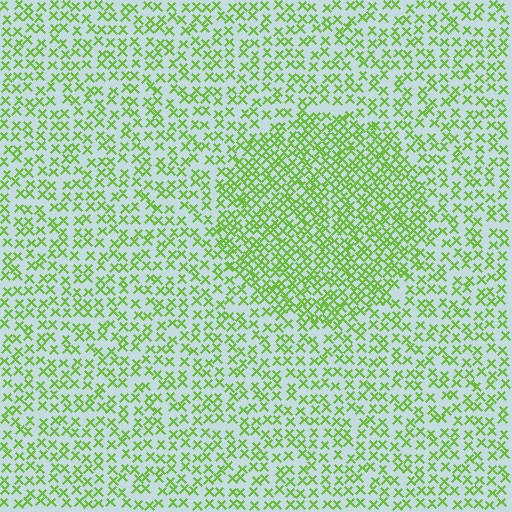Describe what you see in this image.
The image contains small lime elements arranged at two different densities. A circle-shaped region is visible where the elements are more densely packed than the surrounding area.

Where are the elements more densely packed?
The elements are more densely packed inside the circle boundary.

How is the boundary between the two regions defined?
The boundary is defined by a change in element density (approximately 1.9x ratio). All elements are the same color, size, and shape.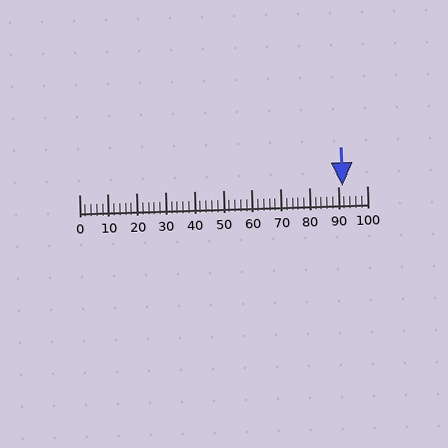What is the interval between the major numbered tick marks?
The major tick marks are spaced 10 units apart.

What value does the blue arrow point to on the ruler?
The blue arrow points to approximately 91.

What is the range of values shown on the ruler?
The ruler shows values from 0 to 100.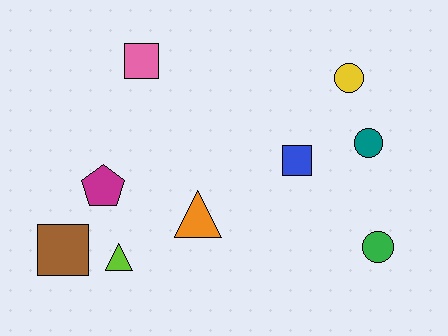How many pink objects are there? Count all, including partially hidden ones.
There is 1 pink object.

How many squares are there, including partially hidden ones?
There are 3 squares.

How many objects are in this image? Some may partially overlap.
There are 9 objects.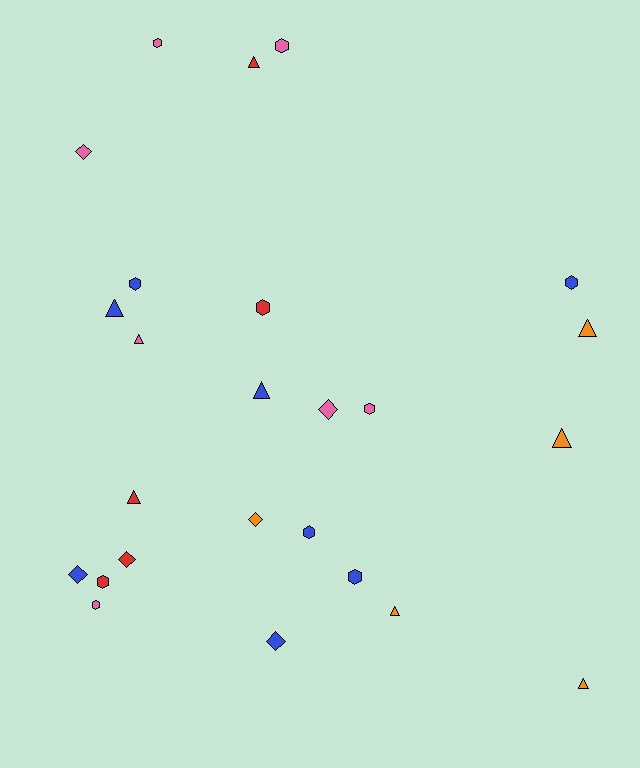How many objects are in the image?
There are 25 objects.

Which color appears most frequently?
Blue, with 8 objects.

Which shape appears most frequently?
Hexagon, with 10 objects.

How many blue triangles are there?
There are 2 blue triangles.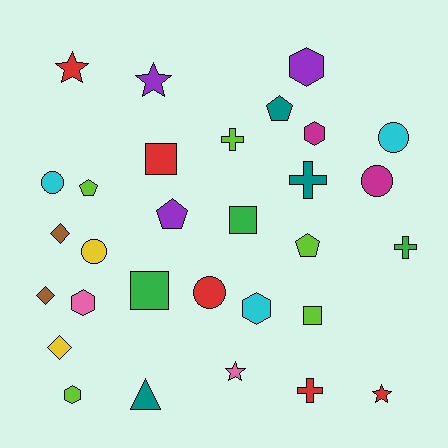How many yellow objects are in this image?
There are 2 yellow objects.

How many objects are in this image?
There are 30 objects.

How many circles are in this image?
There are 5 circles.